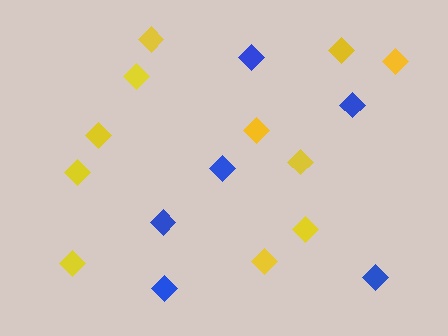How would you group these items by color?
There are 2 groups: one group of blue diamonds (6) and one group of yellow diamonds (11).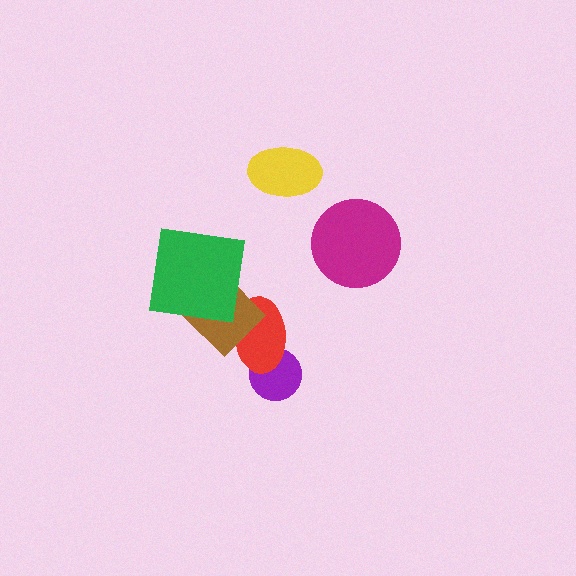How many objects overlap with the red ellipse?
2 objects overlap with the red ellipse.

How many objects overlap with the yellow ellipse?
0 objects overlap with the yellow ellipse.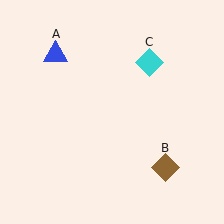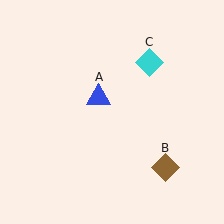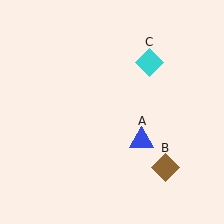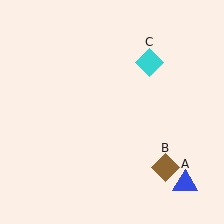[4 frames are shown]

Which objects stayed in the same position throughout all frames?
Brown diamond (object B) and cyan diamond (object C) remained stationary.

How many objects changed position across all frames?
1 object changed position: blue triangle (object A).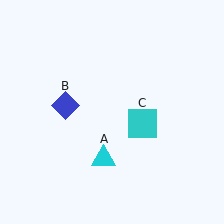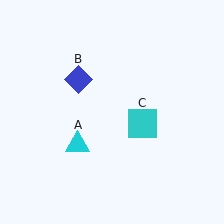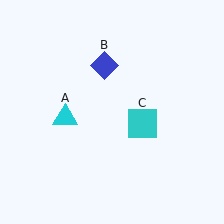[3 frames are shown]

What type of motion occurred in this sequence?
The cyan triangle (object A), blue diamond (object B) rotated clockwise around the center of the scene.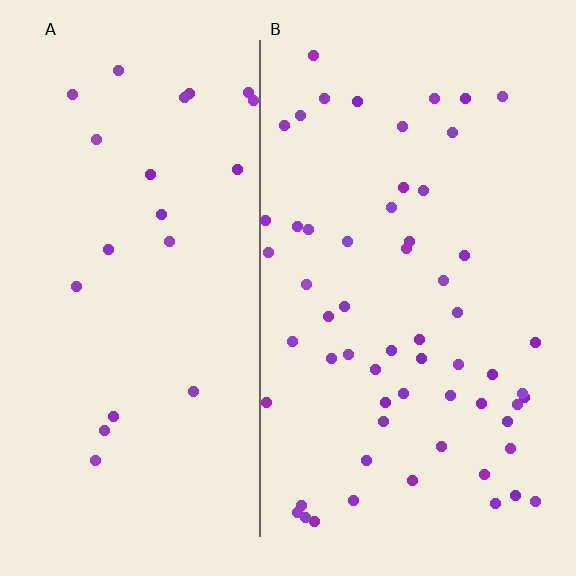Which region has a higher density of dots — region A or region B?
B (the right).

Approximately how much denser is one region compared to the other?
Approximately 2.7× — region B over region A.